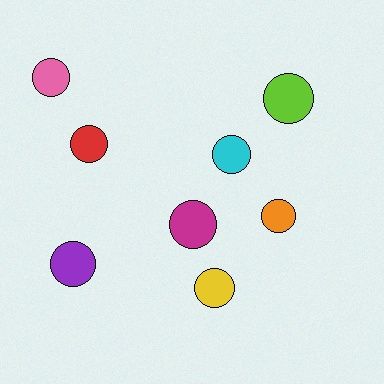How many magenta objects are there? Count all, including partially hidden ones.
There is 1 magenta object.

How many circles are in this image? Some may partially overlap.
There are 8 circles.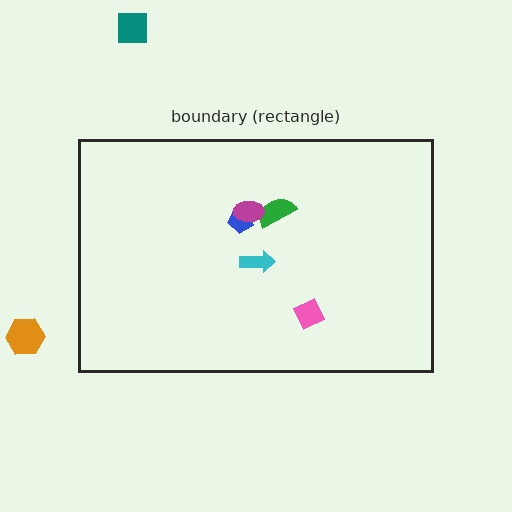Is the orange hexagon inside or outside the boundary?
Outside.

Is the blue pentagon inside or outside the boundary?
Inside.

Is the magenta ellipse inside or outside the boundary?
Inside.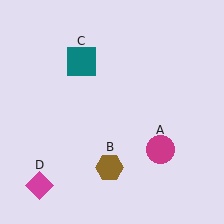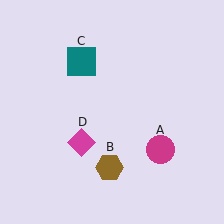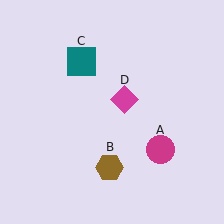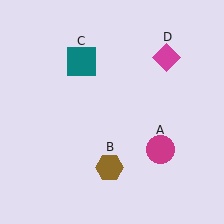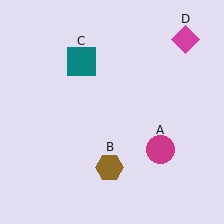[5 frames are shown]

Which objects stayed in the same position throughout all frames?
Magenta circle (object A) and brown hexagon (object B) and teal square (object C) remained stationary.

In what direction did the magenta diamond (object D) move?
The magenta diamond (object D) moved up and to the right.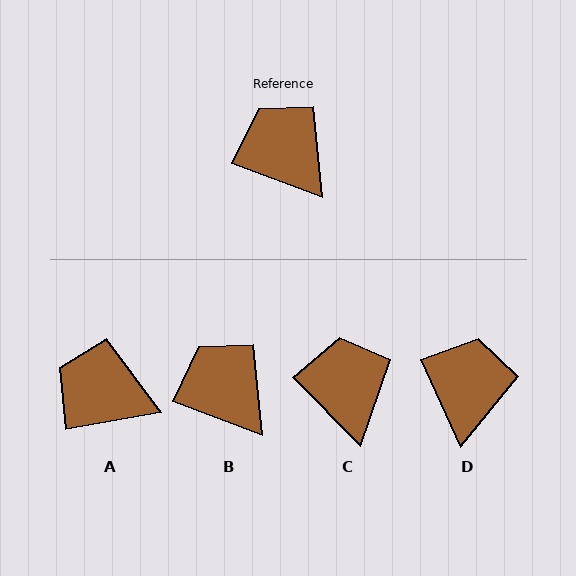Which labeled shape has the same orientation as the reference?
B.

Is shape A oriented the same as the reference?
No, it is off by about 31 degrees.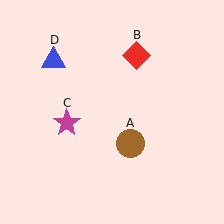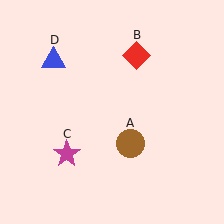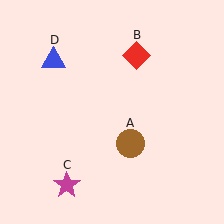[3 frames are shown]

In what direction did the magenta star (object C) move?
The magenta star (object C) moved down.